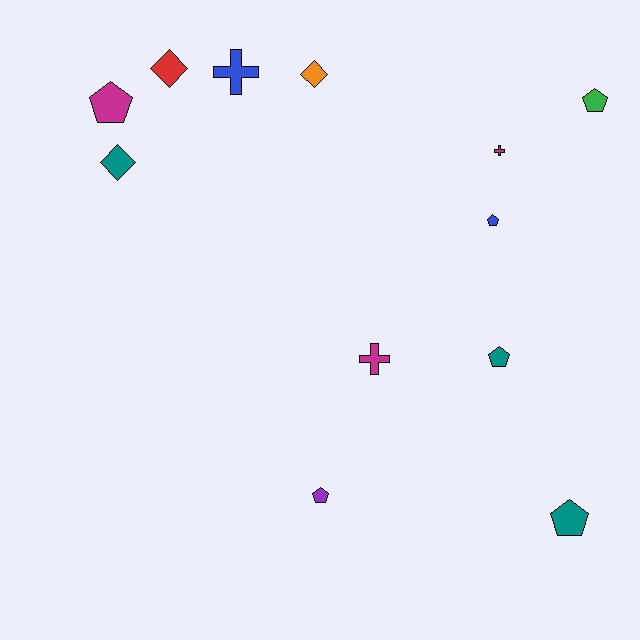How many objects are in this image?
There are 12 objects.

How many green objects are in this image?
There is 1 green object.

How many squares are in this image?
There are no squares.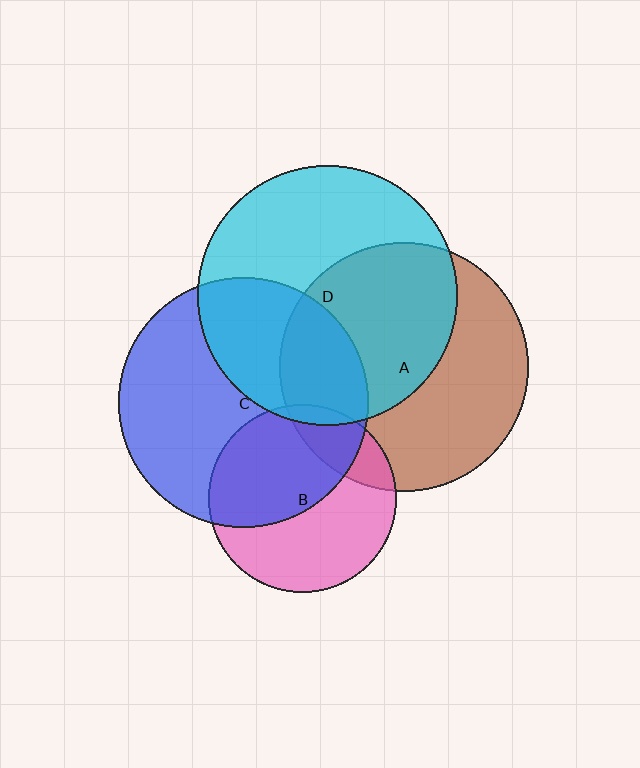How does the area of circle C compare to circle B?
Approximately 1.8 times.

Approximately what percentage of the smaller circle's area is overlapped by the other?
Approximately 50%.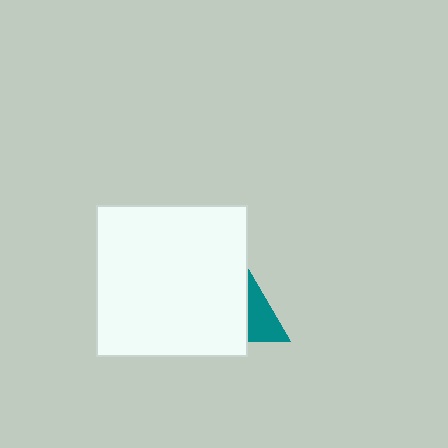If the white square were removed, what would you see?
You would see the complete teal triangle.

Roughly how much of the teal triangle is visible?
A small part of it is visible (roughly 33%).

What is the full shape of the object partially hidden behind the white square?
The partially hidden object is a teal triangle.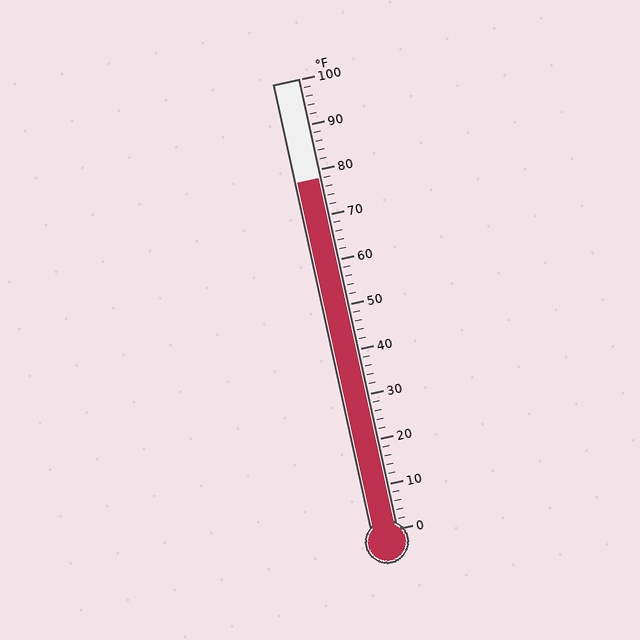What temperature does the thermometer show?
The thermometer shows approximately 78°F.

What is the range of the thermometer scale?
The thermometer scale ranges from 0°F to 100°F.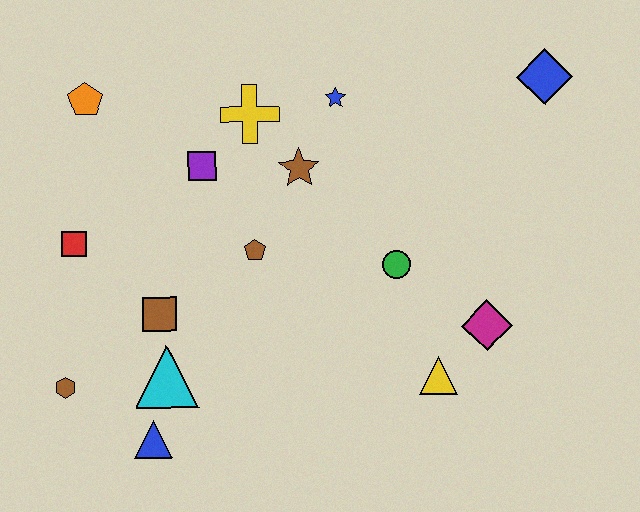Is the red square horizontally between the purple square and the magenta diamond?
No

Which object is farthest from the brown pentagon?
The blue diamond is farthest from the brown pentagon.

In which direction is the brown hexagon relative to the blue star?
The brown hexagon is below the blue star.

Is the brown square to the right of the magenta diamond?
No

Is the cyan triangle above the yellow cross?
No